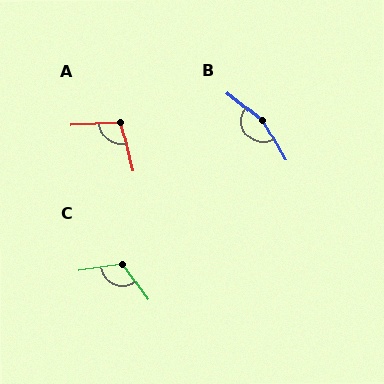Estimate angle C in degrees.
Approximately 117 degrees.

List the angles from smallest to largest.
A (100°), C (117°), B (158°).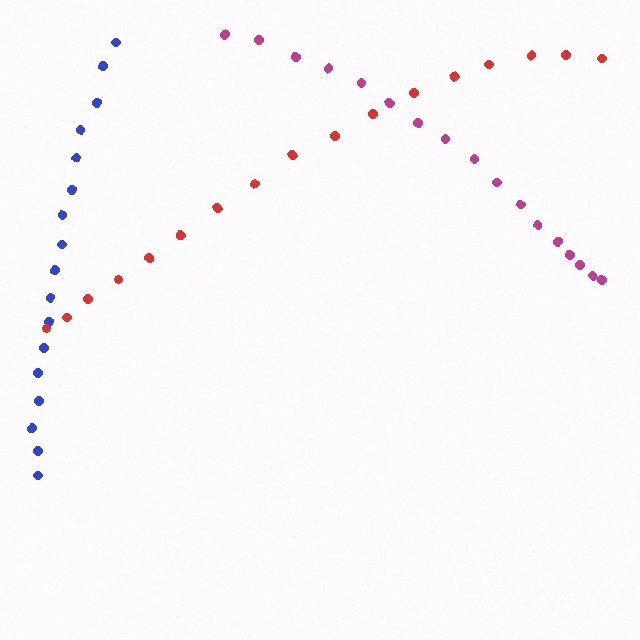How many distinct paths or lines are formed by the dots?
There are 3 distinct paths.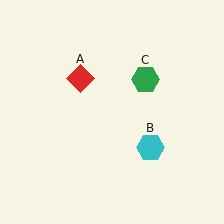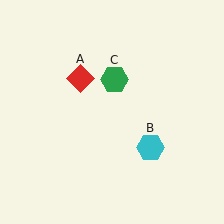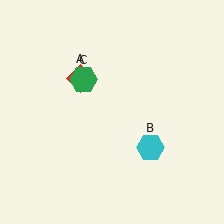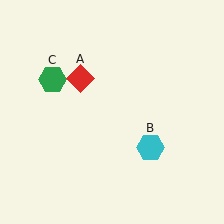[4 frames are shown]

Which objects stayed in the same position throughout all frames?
Red diamond (object A) and cyan hexagon (object B) remained stationary.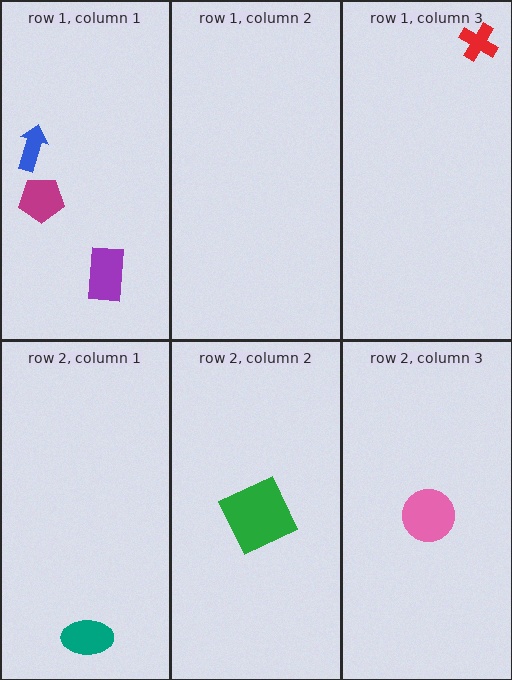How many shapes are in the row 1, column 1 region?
3.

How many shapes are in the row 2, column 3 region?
1.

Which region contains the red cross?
The row 1, column 3 region.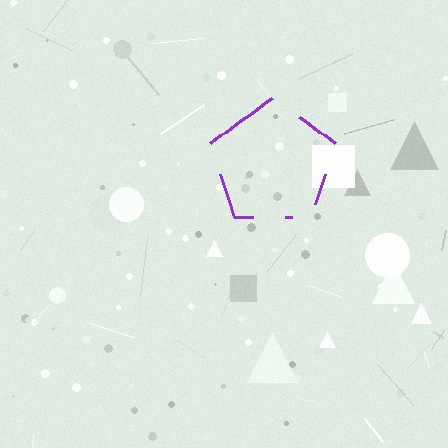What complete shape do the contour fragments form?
The contour fragments form a pentagon.